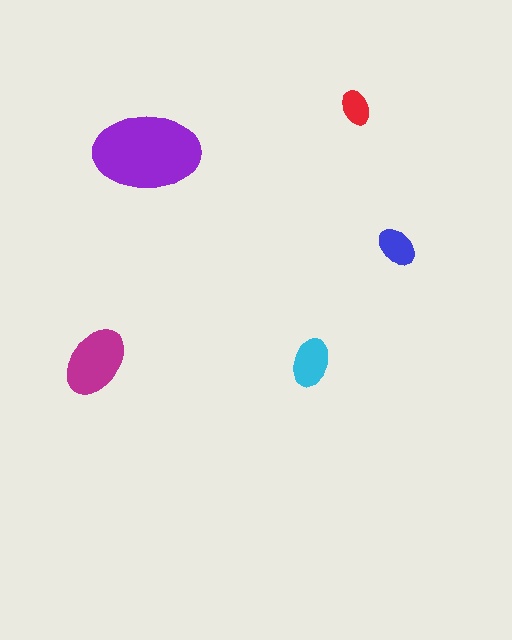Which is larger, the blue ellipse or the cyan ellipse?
The cyan one.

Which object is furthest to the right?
The blue ellipse is rightmost.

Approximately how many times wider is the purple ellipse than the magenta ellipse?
About 1.5 times wider.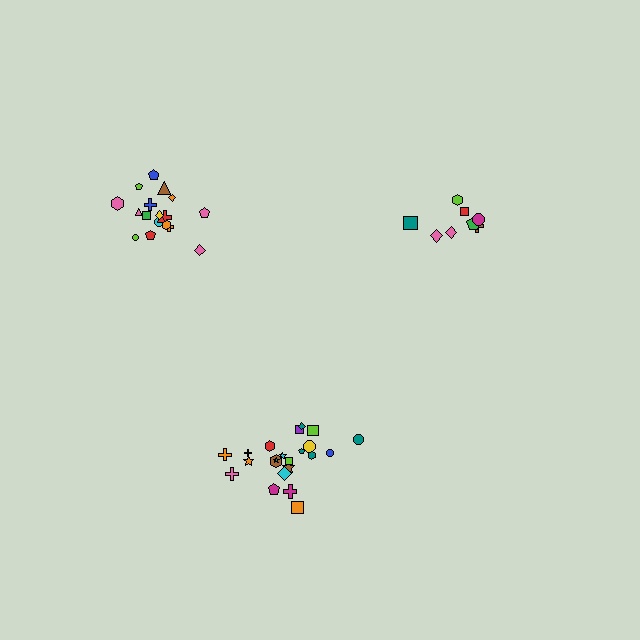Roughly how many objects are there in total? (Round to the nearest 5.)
Roughly 50 objects in total.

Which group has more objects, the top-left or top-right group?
The top-left group.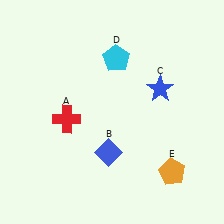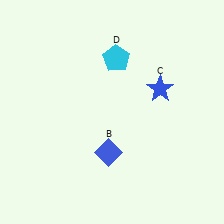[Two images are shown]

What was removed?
The orange pentagon (E), the red cross (A) were removed in Image 2.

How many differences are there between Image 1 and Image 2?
There are 2 differences between the two images.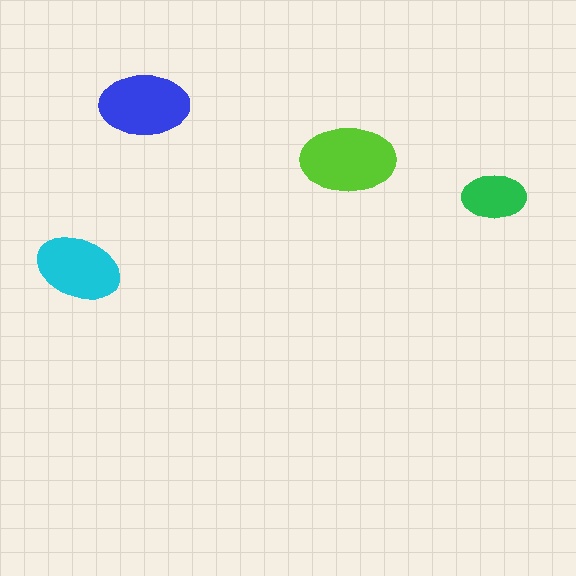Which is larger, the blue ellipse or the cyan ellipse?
The blue one.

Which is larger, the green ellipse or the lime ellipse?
The lime one.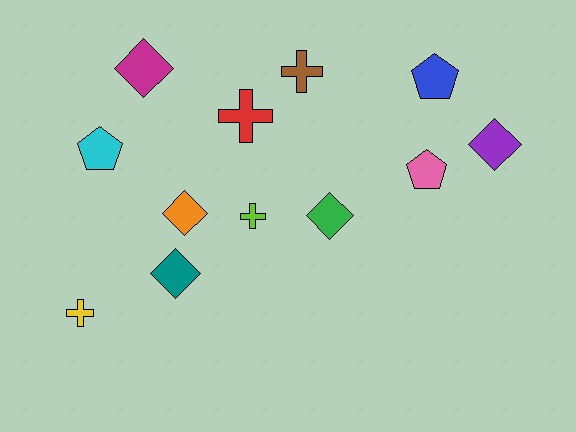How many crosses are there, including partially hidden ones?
There are 4 crosses.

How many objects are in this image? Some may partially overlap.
There are 12 objects.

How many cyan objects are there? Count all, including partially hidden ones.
There is 1 cyan object.